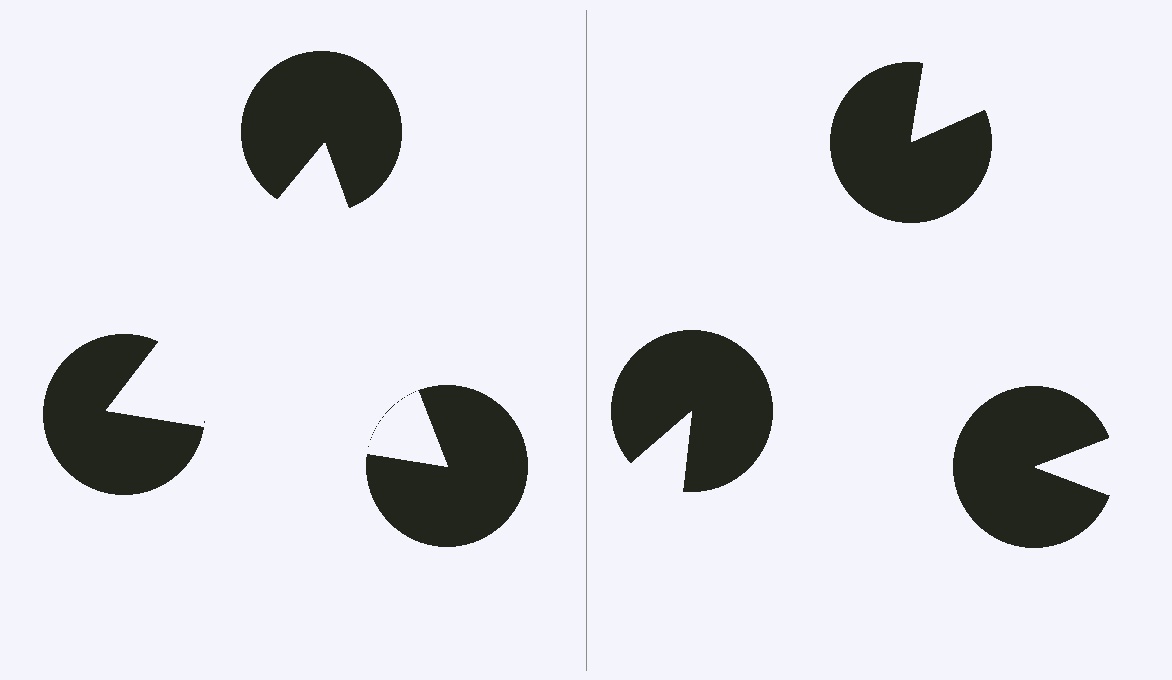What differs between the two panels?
The pac-man discs are positioned identically on both sides; only the wedge orientations differ. On the left they align to a triangle; on the right they are misaligned.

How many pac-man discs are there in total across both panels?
6 — 3 on each side.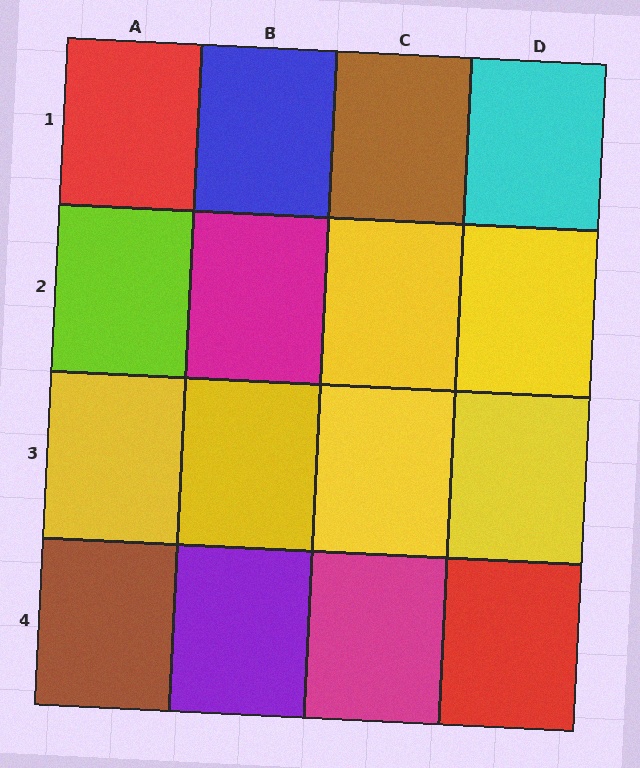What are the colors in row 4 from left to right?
Brown, purple, magenta, red.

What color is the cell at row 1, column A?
Red.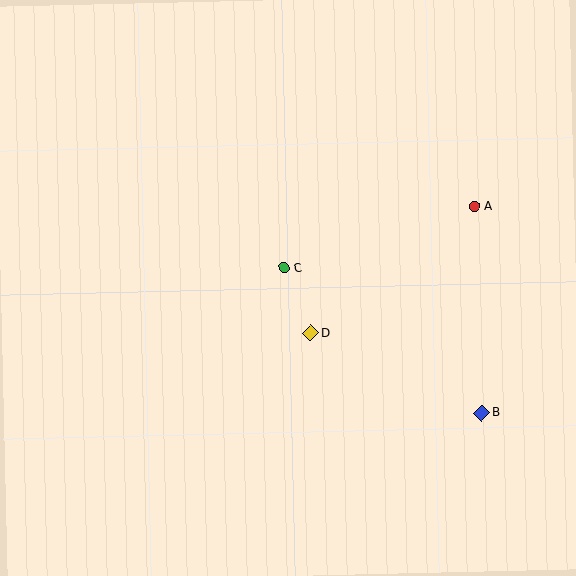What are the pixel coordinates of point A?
Point A is at (475, 206).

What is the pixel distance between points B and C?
The distance between B and C is 245 pixels.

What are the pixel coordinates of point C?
Point C is at (284, 268).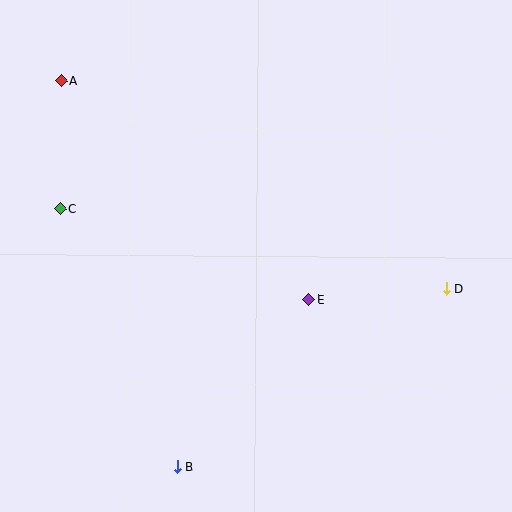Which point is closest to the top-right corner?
Point D is closest to the top-right corner.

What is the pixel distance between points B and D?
The distance between B and D is 323 pixels.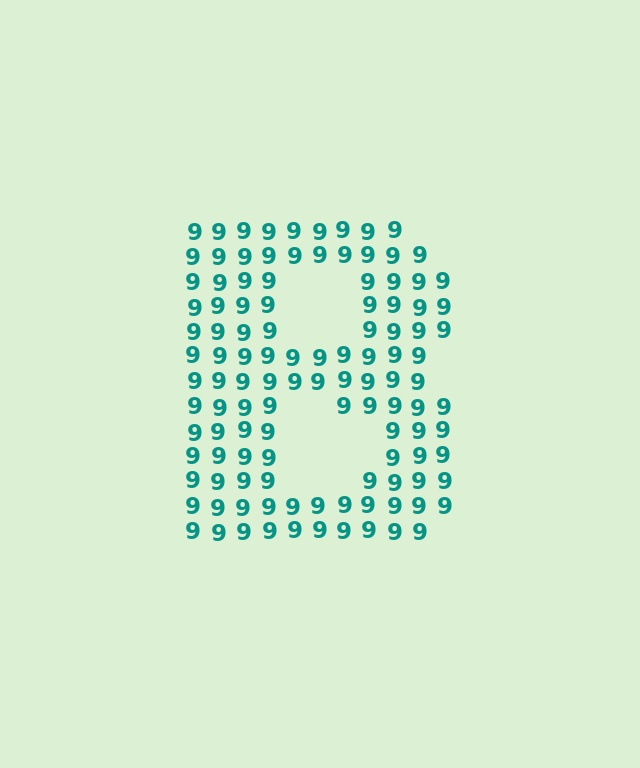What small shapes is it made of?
It is made of small digit 9's.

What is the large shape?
The large shape is the letter B.